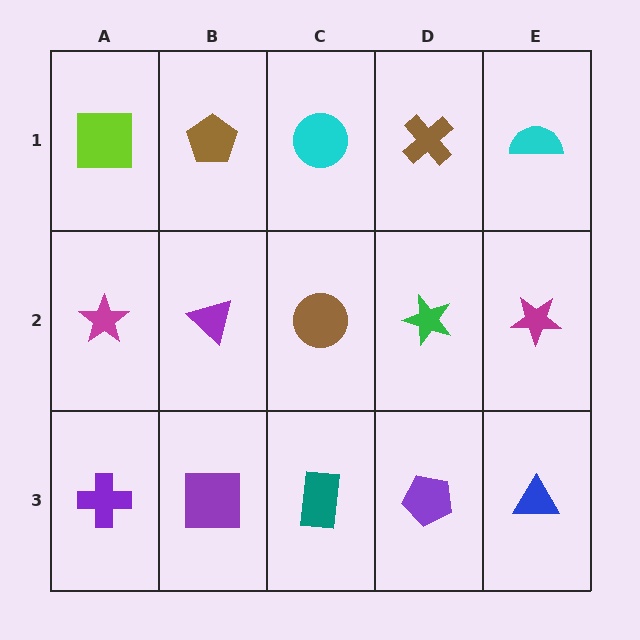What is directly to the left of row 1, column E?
A brown cross.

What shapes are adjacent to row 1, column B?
A purple triangle (row 2, column B), a lime square (row 1, column A), a cyan circle (row 1, column C).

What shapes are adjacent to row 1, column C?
A brown circle (row 2, column C), a brown pentagon (row 1, column B), a brown cross (row 1, column D).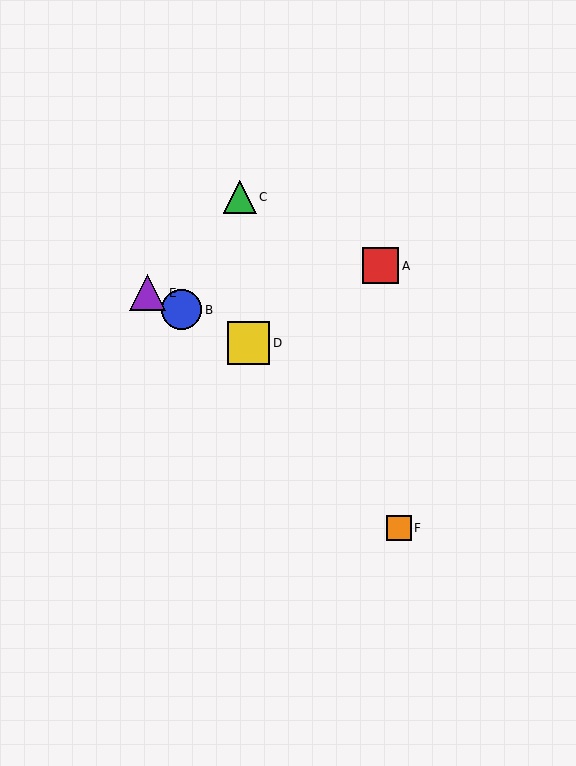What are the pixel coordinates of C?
Object C is at (240, 197).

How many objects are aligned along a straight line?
3 objects (B, D, E) are aligned along a straight line.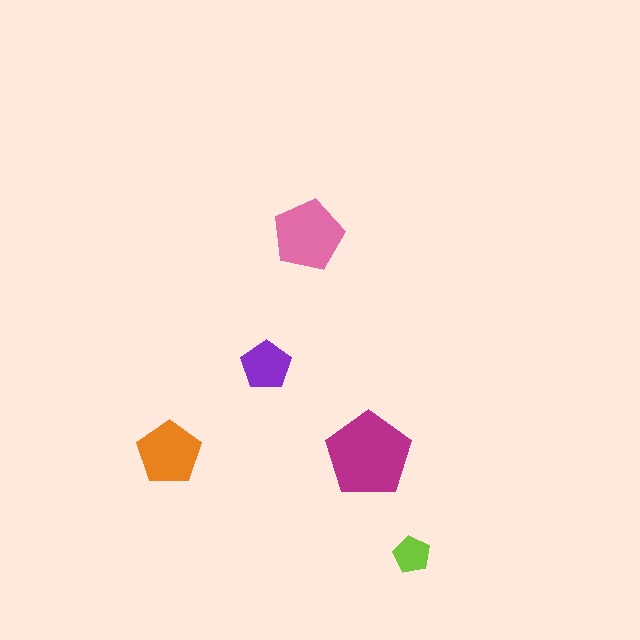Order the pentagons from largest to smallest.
the magenta one, the pink one, the orange one, the purple one, the lime one.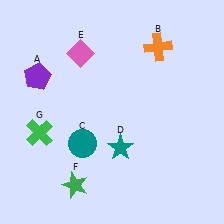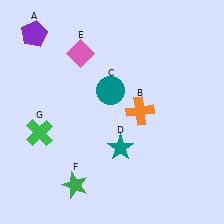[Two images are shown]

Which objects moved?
The objects that moved are: the purple pentagon (A), the orange cross (B), the teal circle (C).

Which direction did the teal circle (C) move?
The teal circle (C) moved up.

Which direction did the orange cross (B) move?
The orange cross (B) moved down.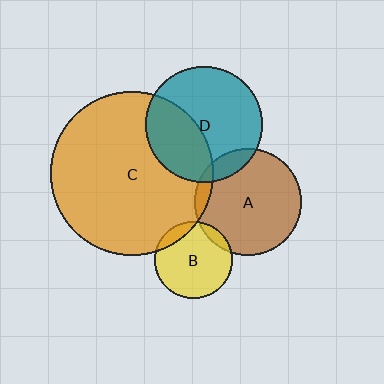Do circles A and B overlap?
Yes.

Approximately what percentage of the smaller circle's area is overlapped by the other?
Approximately 10%.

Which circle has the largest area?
Circle C (orange).